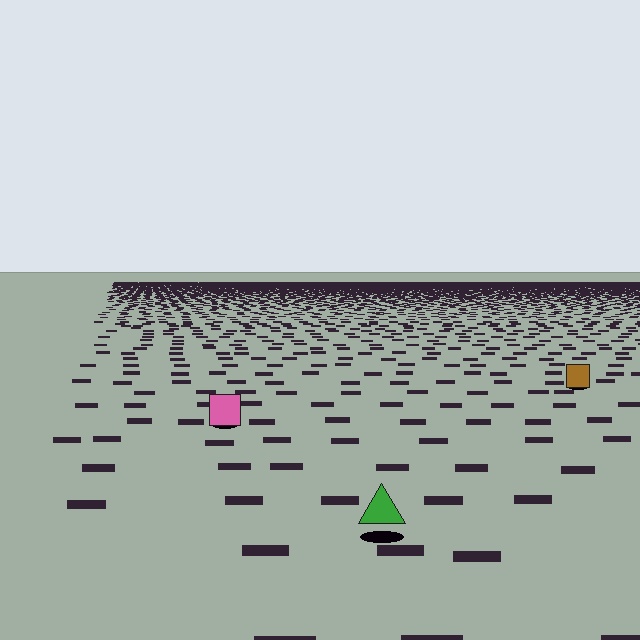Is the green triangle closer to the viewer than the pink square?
Yes. The green triangle is closer — you can tell from the texture gradient: the ground texture is coarser near it.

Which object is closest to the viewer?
The green triangle is closest. The texture marks near it are larger and more spread out.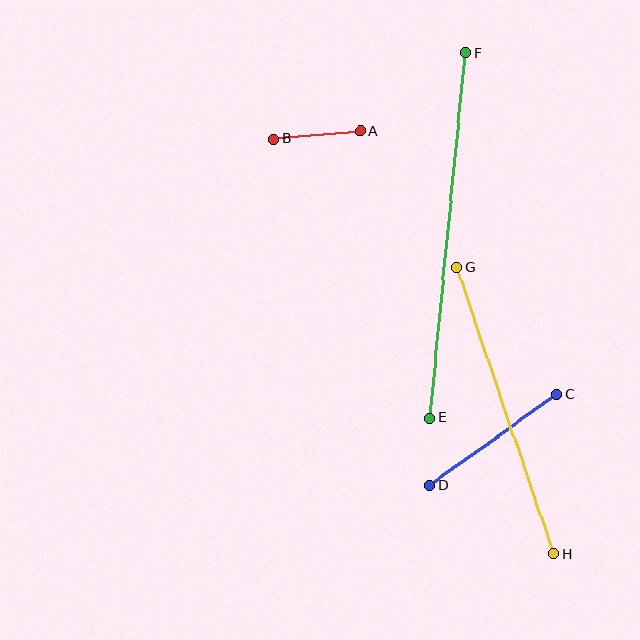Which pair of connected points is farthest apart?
Points E and F are farthest apart.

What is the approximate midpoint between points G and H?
The midpoint is at approximately (506, 411) pixels.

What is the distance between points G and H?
The distance is approximately 303 pixels.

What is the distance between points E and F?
The distance is approximately 367 pixels.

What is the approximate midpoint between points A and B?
The midpoint is at approximately (317, 135) pixels.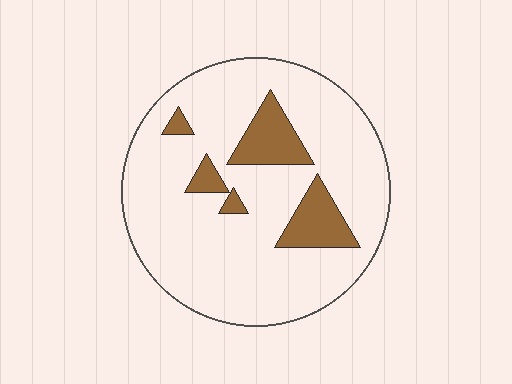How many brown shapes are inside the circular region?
5.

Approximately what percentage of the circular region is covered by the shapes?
Approximately 15%.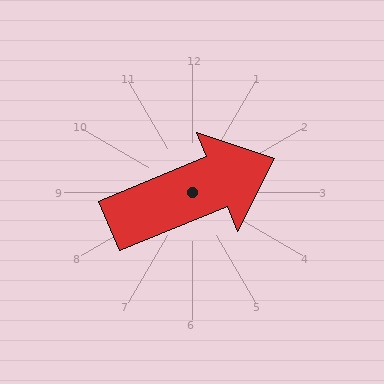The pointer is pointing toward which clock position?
Roughly 2 o'clock.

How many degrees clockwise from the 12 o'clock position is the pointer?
Approximately 68 degrees.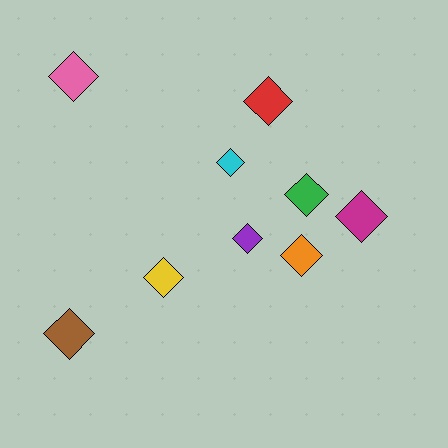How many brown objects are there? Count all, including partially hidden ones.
There is 1 brown object.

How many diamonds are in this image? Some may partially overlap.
There are 9 diamonds.